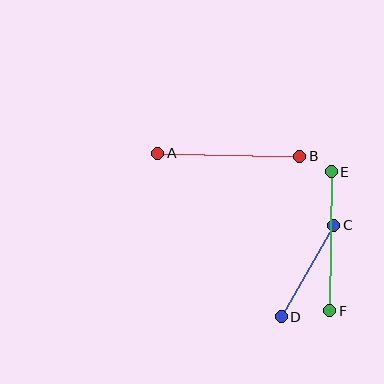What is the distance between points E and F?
The distance is approximately 139 pixels.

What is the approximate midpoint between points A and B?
The midpoint is at approximately (229, 155) pixels.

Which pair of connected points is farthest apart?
Points A and B are farthest apart.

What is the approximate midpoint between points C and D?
The midpoint is at approximately (308, 271) pixels.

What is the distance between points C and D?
The distance is approximately 106 pixels.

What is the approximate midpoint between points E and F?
The midpoint is at approximately (330, 241) pixels.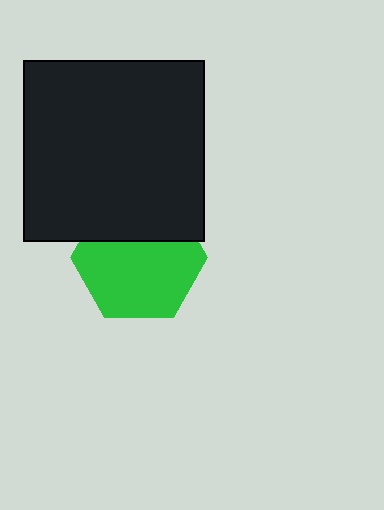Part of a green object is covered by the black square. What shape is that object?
It is a hexagon.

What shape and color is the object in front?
The object in front is a black square.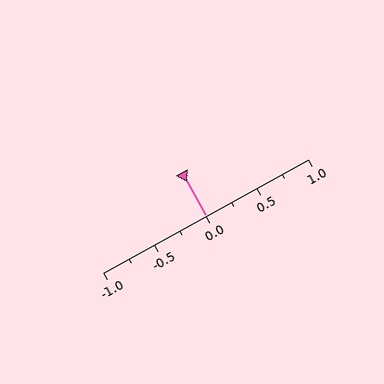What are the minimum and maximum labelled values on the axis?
The axis runs from -1.0 to 1.0.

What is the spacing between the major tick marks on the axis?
The major ticks are spaced 0.5 apart.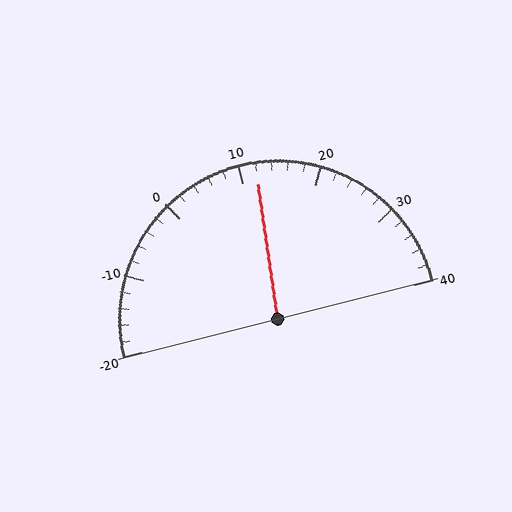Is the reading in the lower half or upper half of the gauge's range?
The reading is in the upper half of the range (-20 to 40).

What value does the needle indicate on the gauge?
The needle indicates approximately 12.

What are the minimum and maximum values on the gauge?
The gauge ranges from -20 to 40.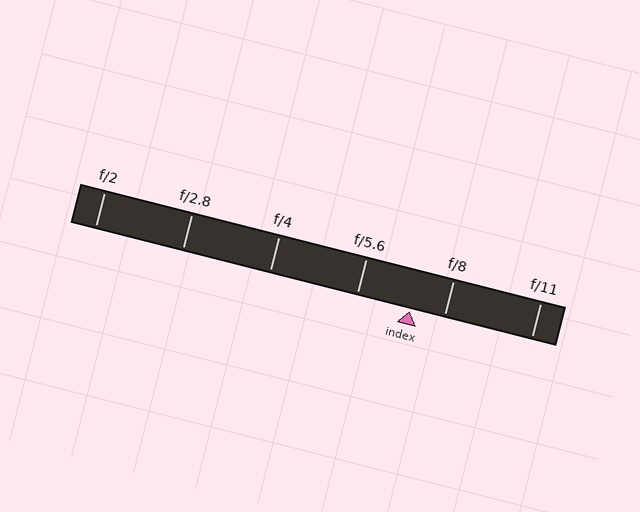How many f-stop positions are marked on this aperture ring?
There are 6 f-stop positions marked.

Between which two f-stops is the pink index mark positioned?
The index mark is between f/5.6 and f/8.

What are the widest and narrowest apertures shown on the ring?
The widest aperture shown is f/2 and the narrowest is f/11.